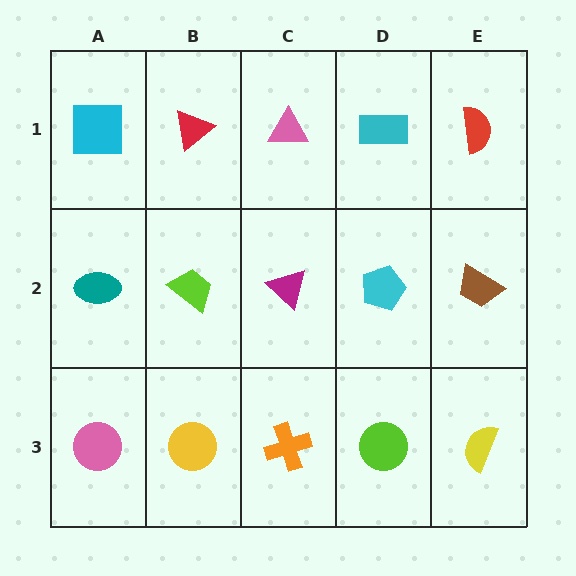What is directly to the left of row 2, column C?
A lime trapezoid.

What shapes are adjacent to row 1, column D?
A cyan pentagon (row 2, column D), a pink triangle (row 1, column C), a red semicircle (row 1, column E).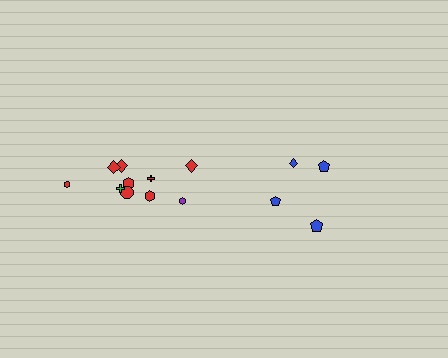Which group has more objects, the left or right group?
The left group.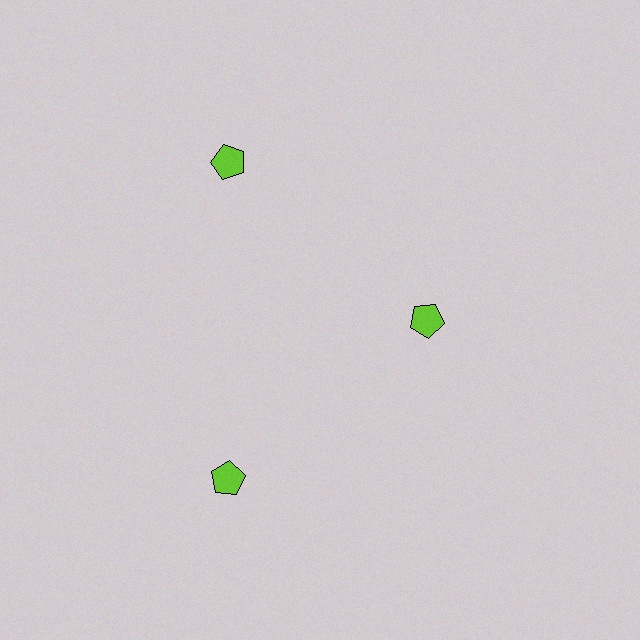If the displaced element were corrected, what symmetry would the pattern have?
It would have 3-fold rotational symmetry — the pattern would map onto itself every 120 degrees.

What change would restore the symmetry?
The symmetry would be restored by moving it outward, back onto the ring so that all 3 pentagons sit at equal angles and equal distance from the center.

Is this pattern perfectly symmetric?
No. The 3 lime pentagons are arranged in a ring, but one element near the 3 o'clock position is pulled inward toward the center, breaking the 3-fold rotational symmetry.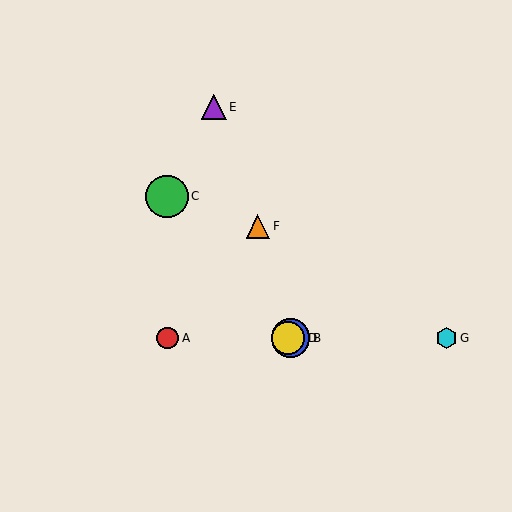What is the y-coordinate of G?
Object G is at y≈338.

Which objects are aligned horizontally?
Objects A, B, D, G are aligned horizontally.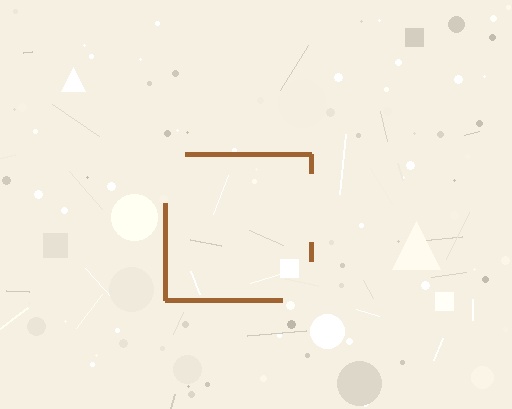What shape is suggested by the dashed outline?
The dashed outline suggests a square.